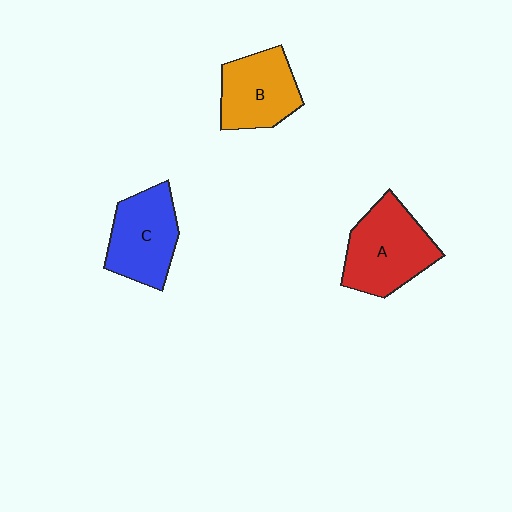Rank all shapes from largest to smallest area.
From largest to smallest: A (red), C (blue), B (orange).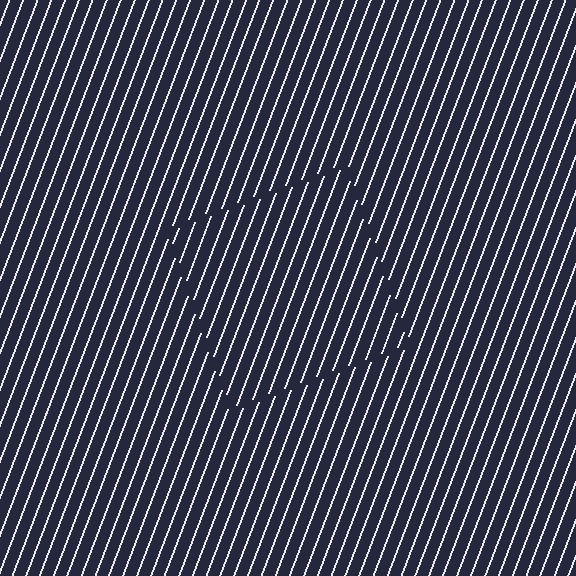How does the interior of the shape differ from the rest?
The interior of the shape contains the same grating, shifted by half a period — the contour is defined by the phase discontinuity where line-ends from the inner and outer gratings abut.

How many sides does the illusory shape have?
4 sides — the line-ends trace a square.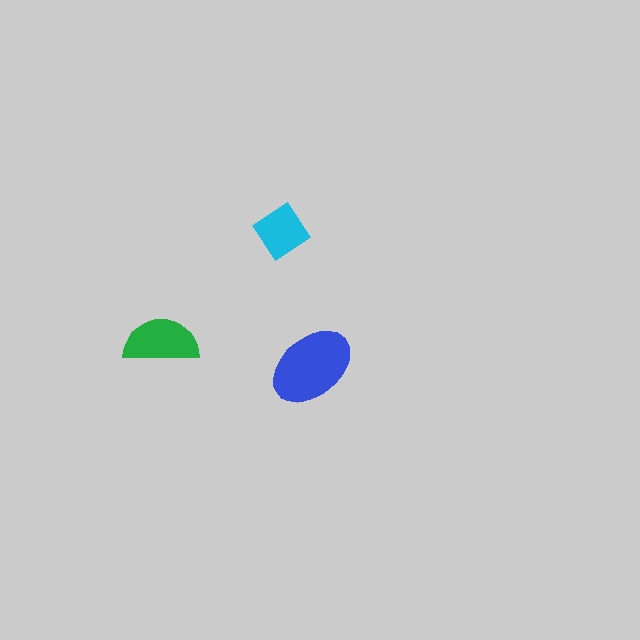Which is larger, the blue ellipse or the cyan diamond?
The blue ellipse.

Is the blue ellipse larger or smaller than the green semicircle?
Larger.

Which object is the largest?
The blue ellipse.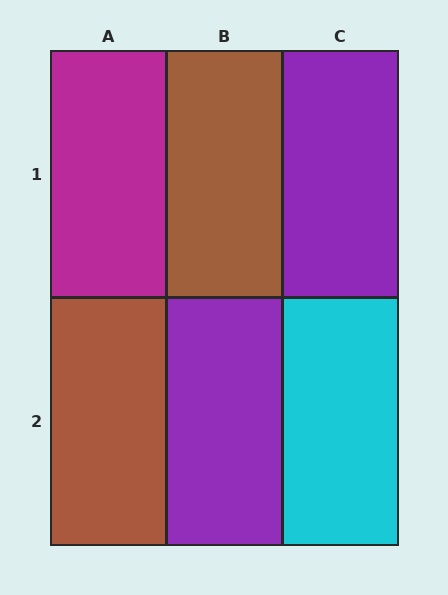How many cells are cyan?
1 cell is cyan.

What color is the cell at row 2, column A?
Brown.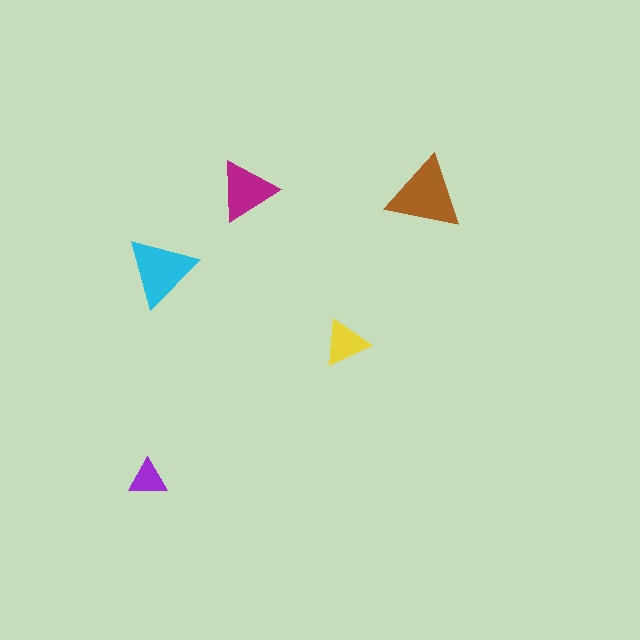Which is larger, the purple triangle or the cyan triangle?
The cyan one.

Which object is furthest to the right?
The brown triangle is rightmost.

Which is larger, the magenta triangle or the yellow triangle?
The magenta one.